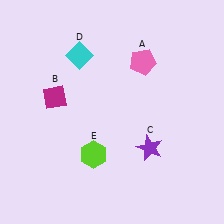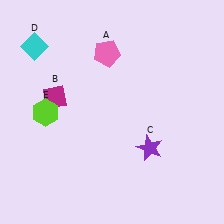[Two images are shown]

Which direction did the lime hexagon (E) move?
The lime hexagon (E) moved left.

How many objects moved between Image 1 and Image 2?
3 objects moved between the two images.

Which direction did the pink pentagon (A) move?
The pink pentagon (A) moved left.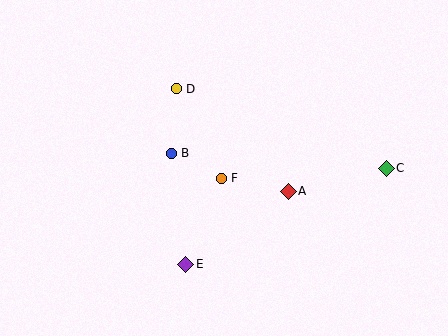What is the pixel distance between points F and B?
The distance between F and B is 56 pixels.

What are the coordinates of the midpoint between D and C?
The midpoint between D and C is at (281, 128).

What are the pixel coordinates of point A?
Point A is at (288, 191).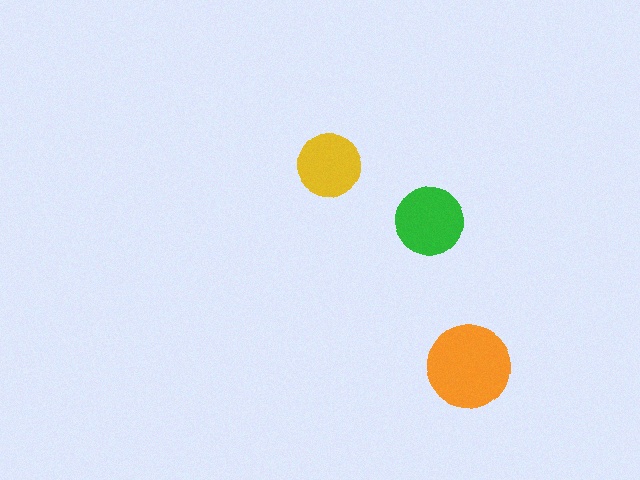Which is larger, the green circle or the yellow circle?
The green one.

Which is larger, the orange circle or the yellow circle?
The orange one.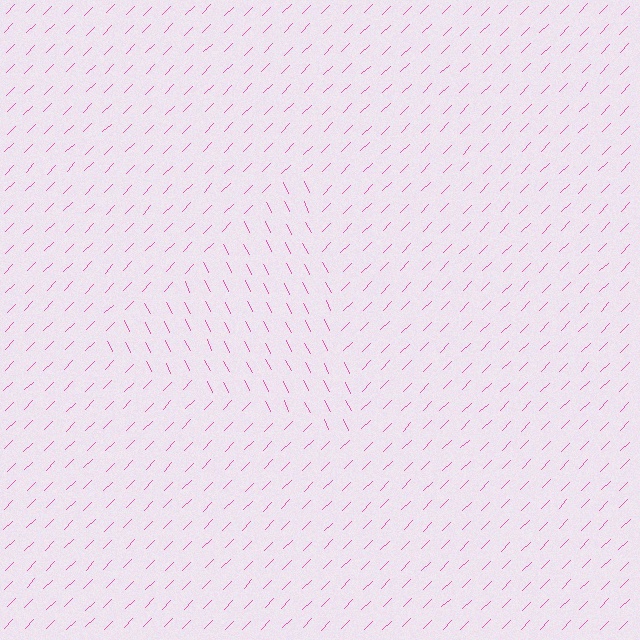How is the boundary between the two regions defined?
The boundary is defined purely by a change in line orientation (approximately 71 degrees difference). All lines are the same color and thickness.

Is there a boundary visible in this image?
Yes, there is a texture boundary formed by a change in line orientation.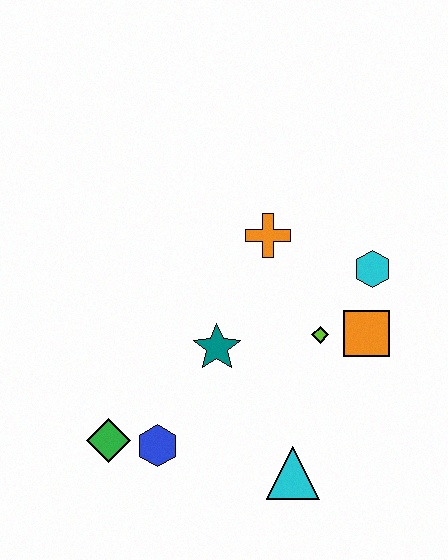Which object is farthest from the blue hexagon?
The cyan hexagon is farthest from the blue hexagon.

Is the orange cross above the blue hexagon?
Yes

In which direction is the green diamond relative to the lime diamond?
The green diamond is to the left of the lime diamond.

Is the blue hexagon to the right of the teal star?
No